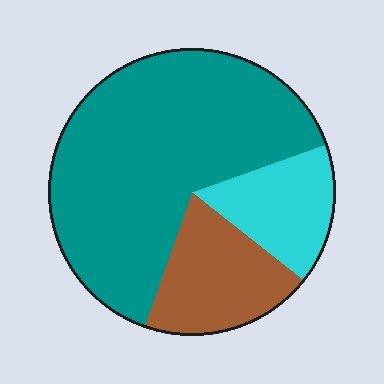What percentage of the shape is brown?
Brown takes up about one fifth (1/5) of the shape.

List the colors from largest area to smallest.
From largest to smallest: teal, brown, cyan.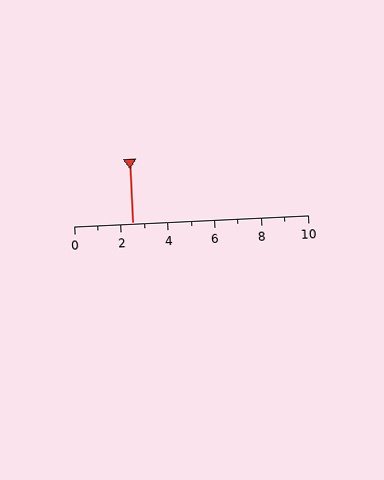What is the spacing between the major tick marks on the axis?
The major ticks are spaced 2 apart.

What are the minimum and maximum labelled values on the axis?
The axis runs from 0 to 10.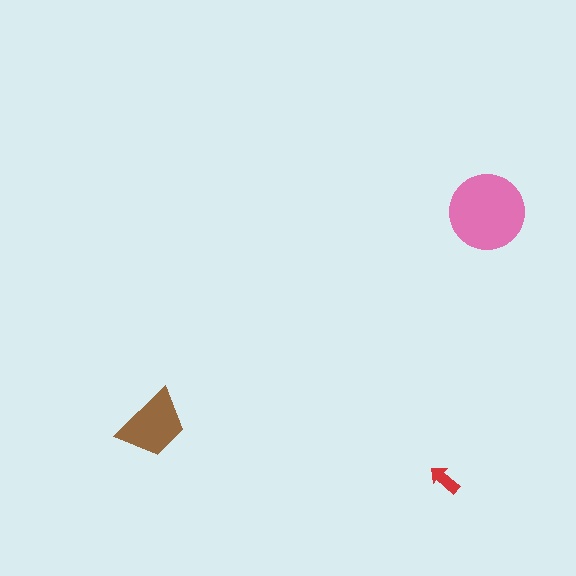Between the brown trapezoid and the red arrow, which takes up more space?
The brown trapezoid.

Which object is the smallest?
The red arrow.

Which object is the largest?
The pink circle.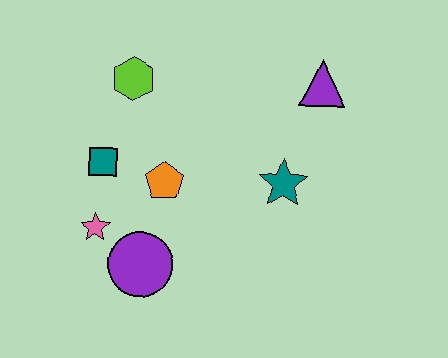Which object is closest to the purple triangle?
The teal star is closest to the purple triangle.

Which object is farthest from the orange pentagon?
The purple triangle is farthest from the orange pentagon.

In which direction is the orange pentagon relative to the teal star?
The orange pentagon is to the left of the teal star.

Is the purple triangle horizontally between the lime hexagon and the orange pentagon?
No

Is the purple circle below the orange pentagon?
Yes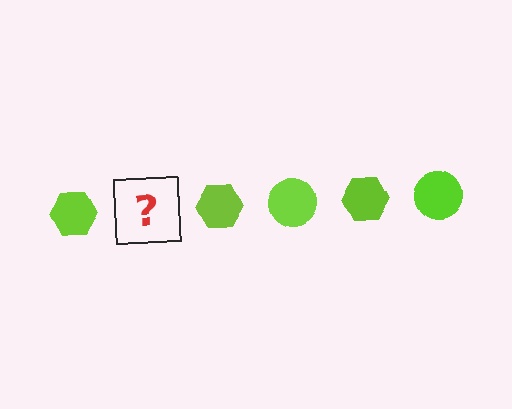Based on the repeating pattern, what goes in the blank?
The blank should be a lime circle.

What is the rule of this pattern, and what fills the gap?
The rule is that the pattern cycles through hexagon, circle shapes in lime. The gap should be filled with a lime circle.